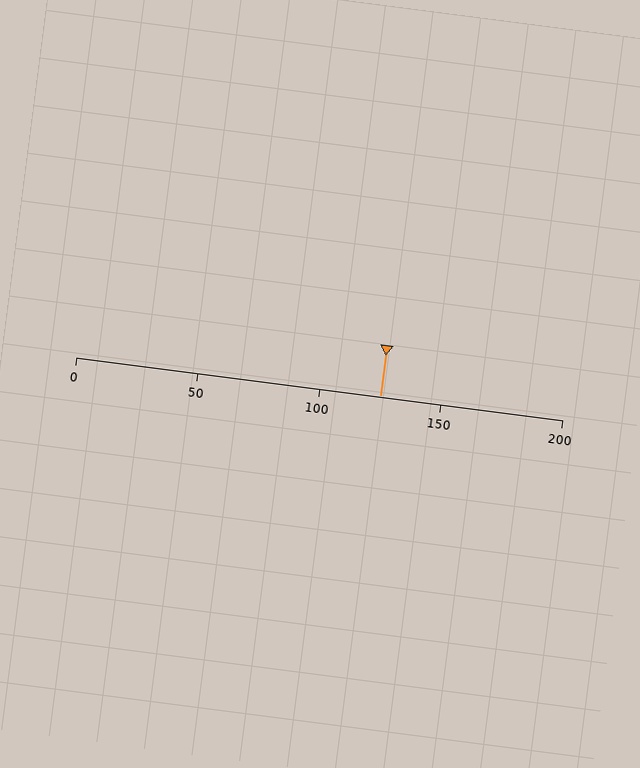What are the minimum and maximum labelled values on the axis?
The axis runs from 0 to 200.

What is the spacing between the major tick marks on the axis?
The major ticks are spaced 50 apart.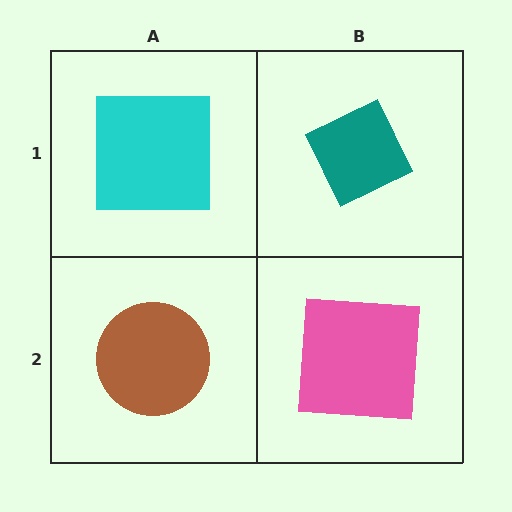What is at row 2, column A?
A brown circle.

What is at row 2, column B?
A pink square.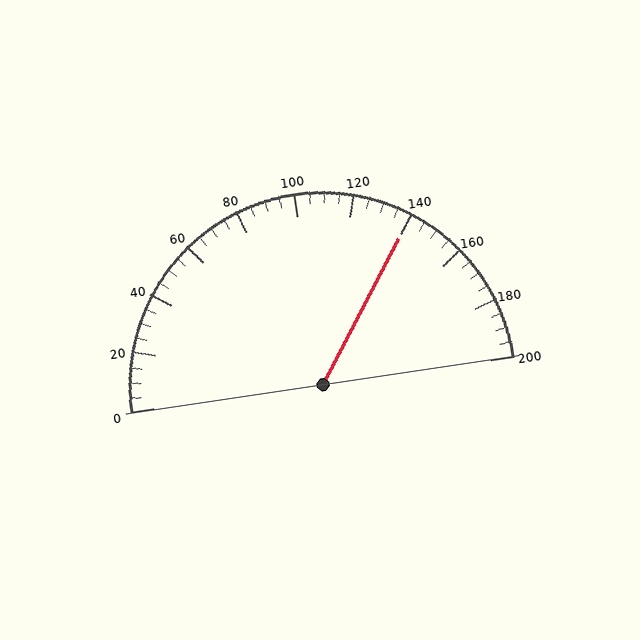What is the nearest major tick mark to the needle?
The nearest major tick mark is 140.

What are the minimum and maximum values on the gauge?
The gauge ranges from 0 to 200.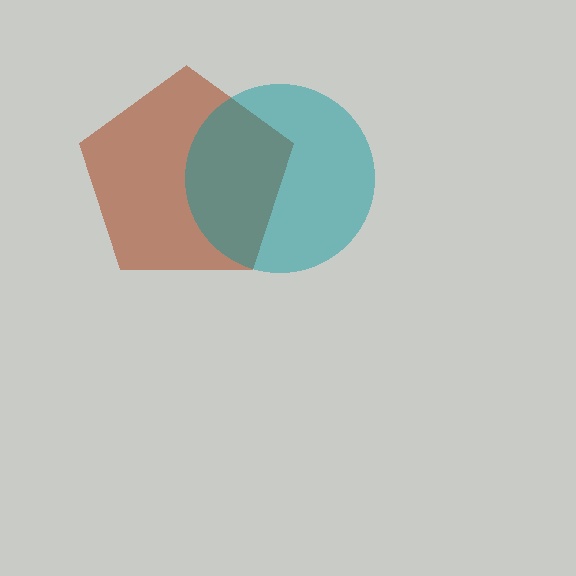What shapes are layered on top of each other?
The layered shapes are: a brown pentagon, a teal circle.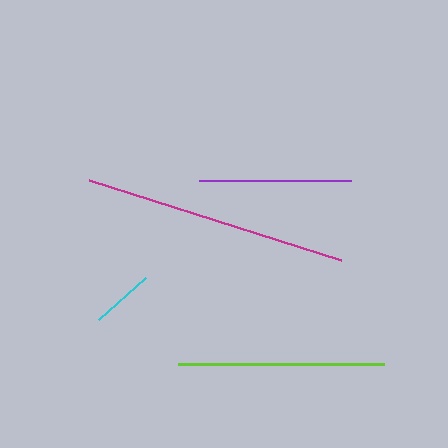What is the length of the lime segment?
The lime segment is approximately 206 pixels long.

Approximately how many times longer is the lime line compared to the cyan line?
The lime line is approximately 3.3 times the length of the cyan line.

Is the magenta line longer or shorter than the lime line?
The magenta line is longer than the lime line.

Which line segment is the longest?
The magenta line is the longest at approximately 264 pixels.